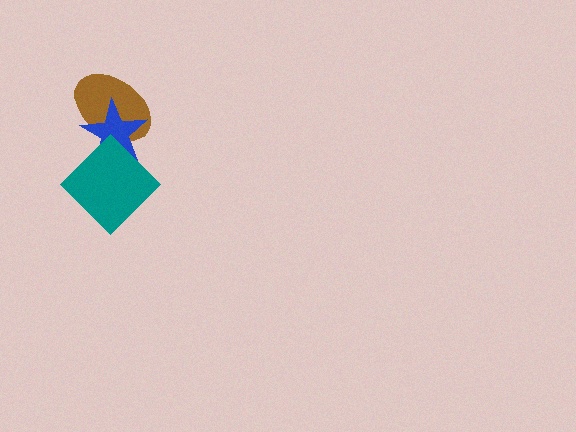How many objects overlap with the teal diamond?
2 objects overlap with the teal diamond.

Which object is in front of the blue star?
The teal diamond is in front of the blue star.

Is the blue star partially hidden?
Yes, it is partially covered by another shape.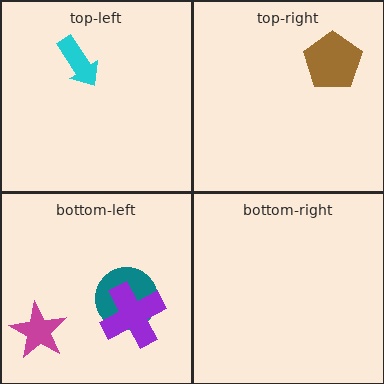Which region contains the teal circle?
The bottom-left region.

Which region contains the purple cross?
The bottom-left region.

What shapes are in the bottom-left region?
The magenta star, the teal circle, the purple cross.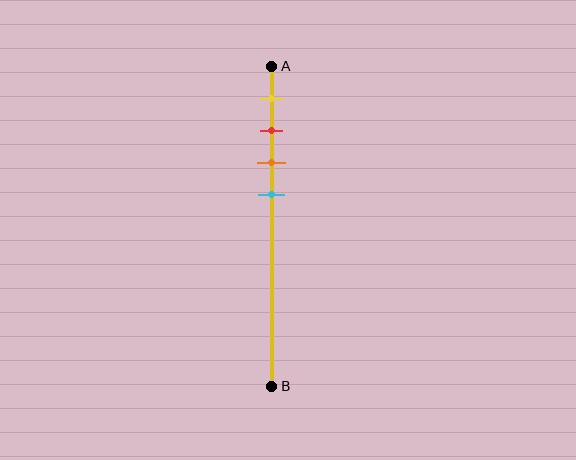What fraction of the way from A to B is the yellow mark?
The yellow mark is approximately 10% (0.1) of the way from A to B.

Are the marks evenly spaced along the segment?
Yes, the marks are approximately evenly spaced.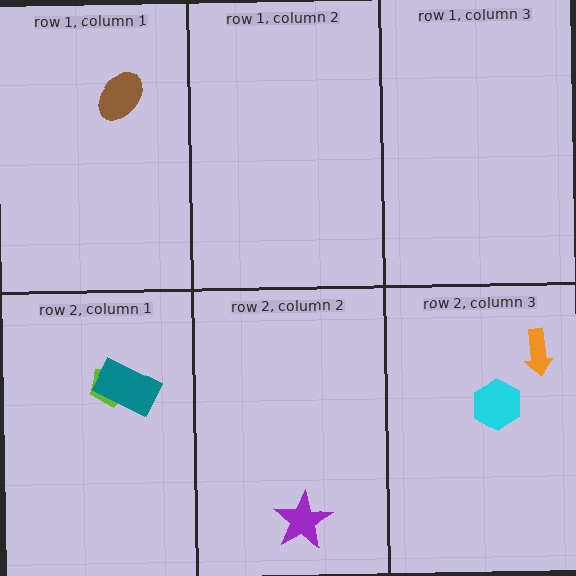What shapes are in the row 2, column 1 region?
The lime pentagon, the teal rectangle.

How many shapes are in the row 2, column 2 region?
1.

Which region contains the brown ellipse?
The row 1, column 1 region.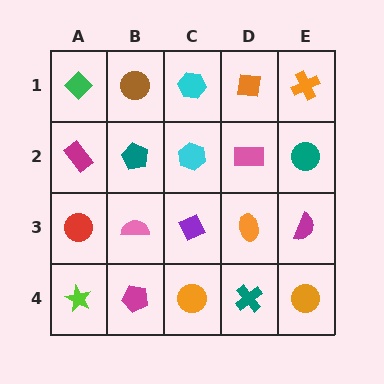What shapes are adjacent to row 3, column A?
A magenta rectangle (row 2, column A), a lime star (row 4, column A), a pink semicircle (row 3, column B).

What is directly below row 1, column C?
A cyan hexagon.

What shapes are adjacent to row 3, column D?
A pink rectangle (row 2, column D), a teal cross (row 4, column D), a purple diamond (row 3, column C), a magenta semicircle (row 3, column E).